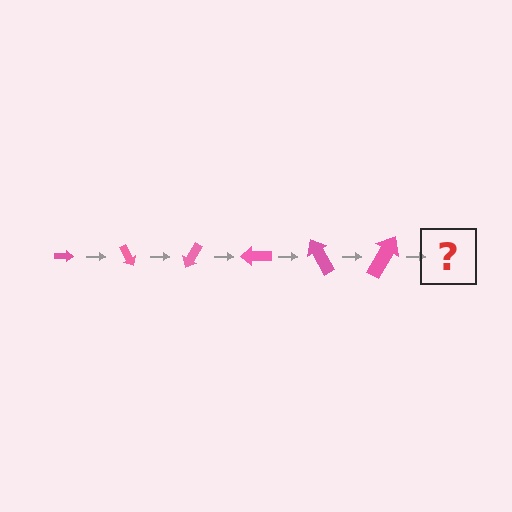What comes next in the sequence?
The next element should be an arrow, larger than the previous one and rotated 360 degrees from the start.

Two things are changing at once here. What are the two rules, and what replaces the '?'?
The two rules are that the arrow grows larger each step and it rotates 60 degrees each step. The '?' should be an arrow, larger than the previous one and rotated 360 degrees from the start.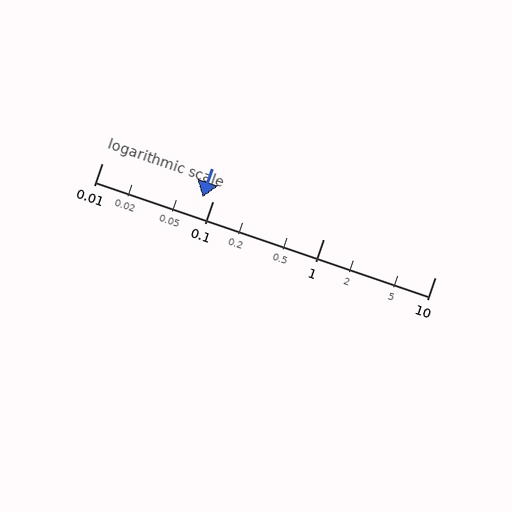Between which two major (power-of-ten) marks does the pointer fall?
The pointer is between 0.01 and 0.1.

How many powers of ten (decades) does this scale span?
The scale spans 3 decades, from 0.01 to 10.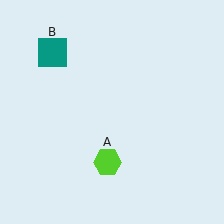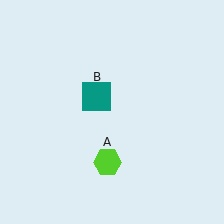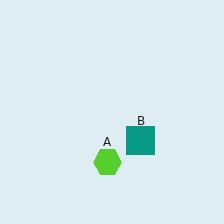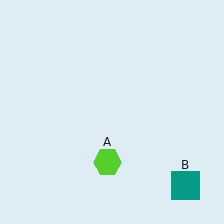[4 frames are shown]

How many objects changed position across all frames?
1 object changed position: teal square (object B).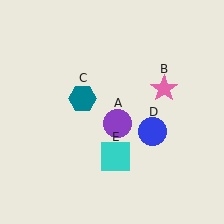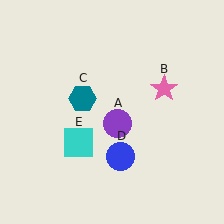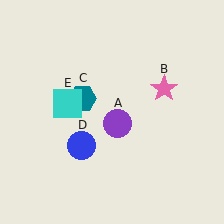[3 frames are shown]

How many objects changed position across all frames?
2 objects changed position: blue circle (object D), cyan square (object E).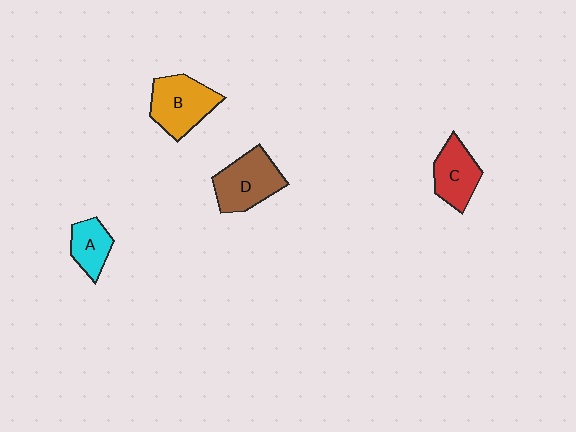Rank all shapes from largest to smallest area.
From largest to smallest: B (orange), D (brown), C (red), A (cyan).